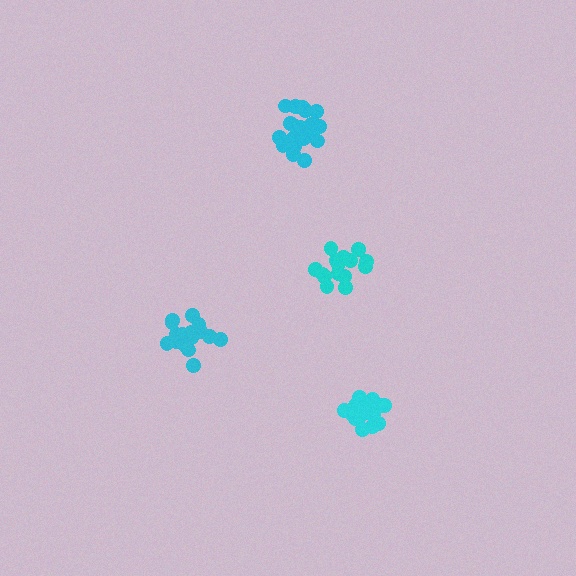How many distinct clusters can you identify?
There are 4 distinct clusters.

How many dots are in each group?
Group 1: 16 dots, Group 2: 17 dots, Group 3: 16 dots, Group 4: 21 dots (70 total).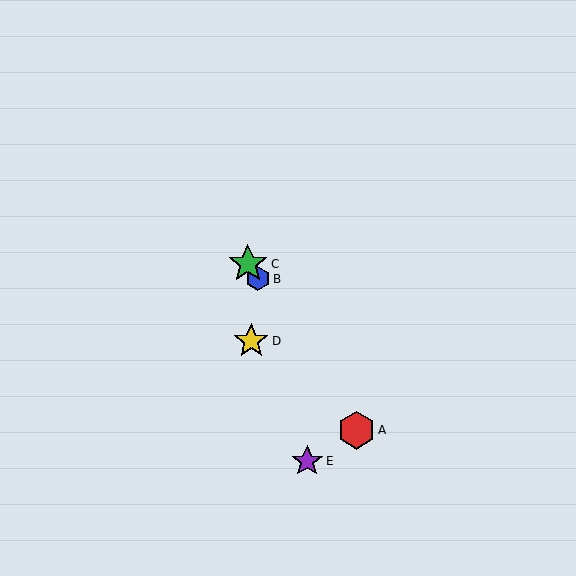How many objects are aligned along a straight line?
3 objects (A, B, C) are aligned along a straight line.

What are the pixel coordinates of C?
Object C is at (248, 264).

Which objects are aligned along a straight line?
Objects A, B, C are aligned along a straight line.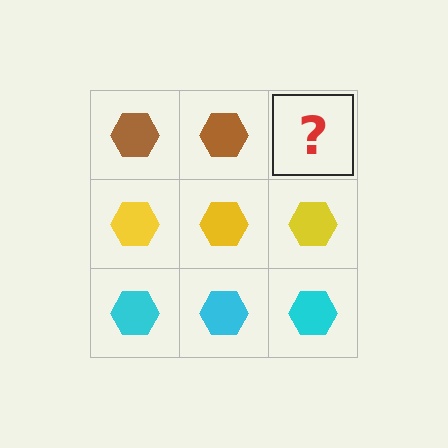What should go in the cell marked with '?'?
The missing cell should contain a brown hexagon.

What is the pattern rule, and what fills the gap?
The rule is that each row has a consistent color. The gap should be filled with a brown hexagon.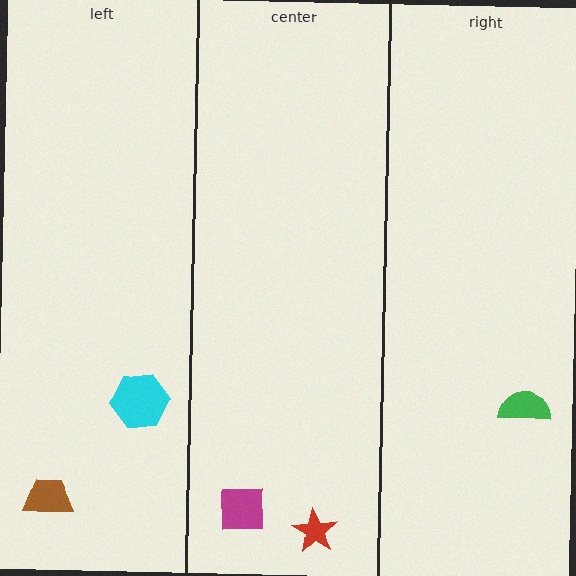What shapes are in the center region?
The red star, the magenta square.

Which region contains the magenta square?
The center region.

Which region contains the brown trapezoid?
The left region.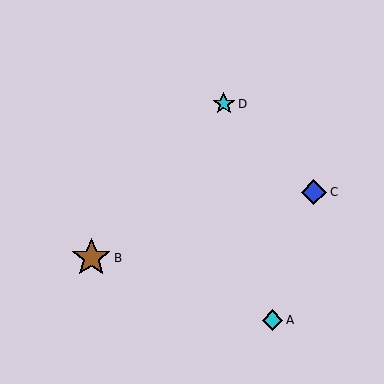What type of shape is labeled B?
Shape B is a brown star.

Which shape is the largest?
The brown star (labeled B) is the largest.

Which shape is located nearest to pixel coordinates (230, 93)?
The cyan star (labeled D) at (224, 104) is nearest to that location.